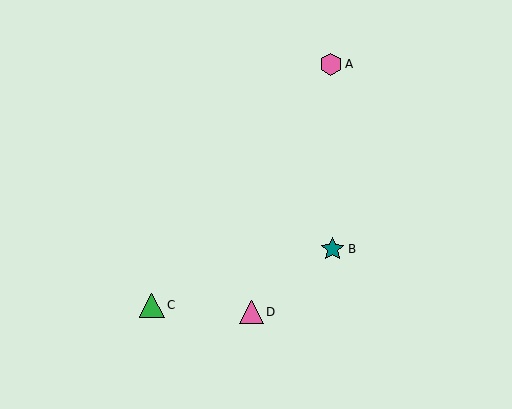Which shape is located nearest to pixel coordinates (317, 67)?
The pink hexagon (labeled A) at (331, 64) is nearest to that location.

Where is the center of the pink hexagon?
The center of the pink hexagon is at (331, 64).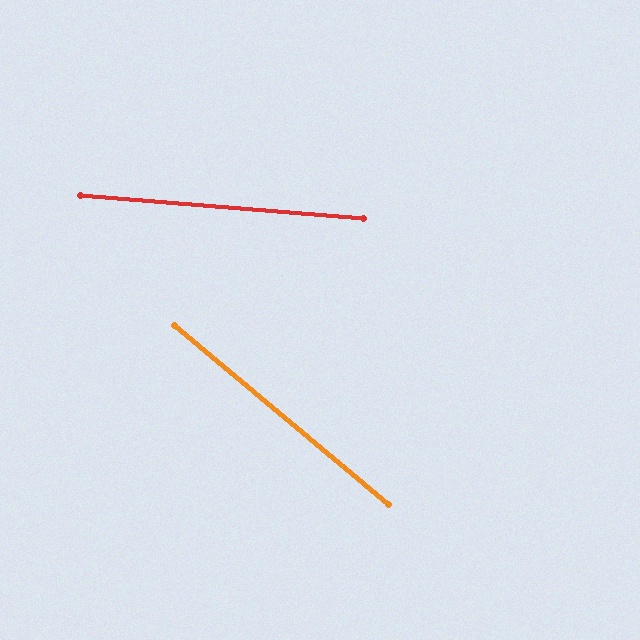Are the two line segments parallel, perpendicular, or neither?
Neither parallel nor perpendicular — they differ by about 35°.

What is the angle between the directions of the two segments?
Approximately 35 degrees.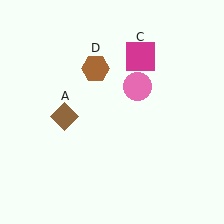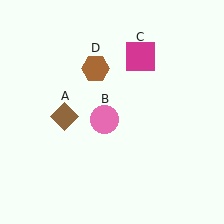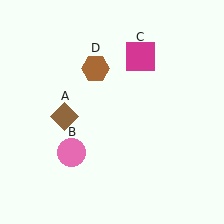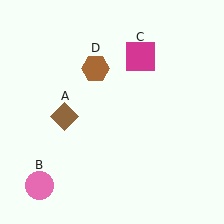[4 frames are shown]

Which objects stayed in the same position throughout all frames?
Brown diamond (object A) and magenta square (object C) and brown hexagon (object D) remained stationary.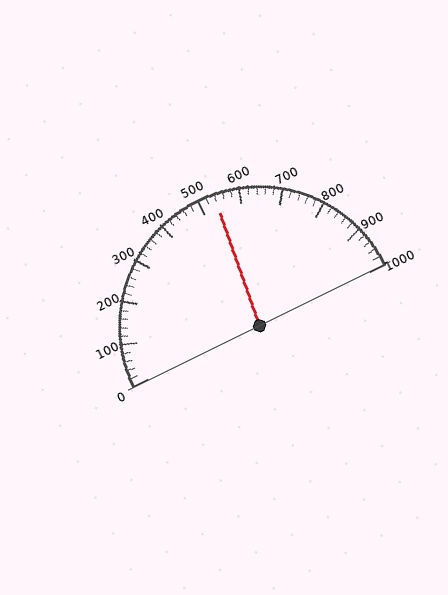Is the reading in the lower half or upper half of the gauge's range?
The reading is in the upper half of the range (0 to 1000).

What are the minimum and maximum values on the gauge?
The gauge ranges from 0 to 1000.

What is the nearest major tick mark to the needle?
The nearest major tick mark is 500.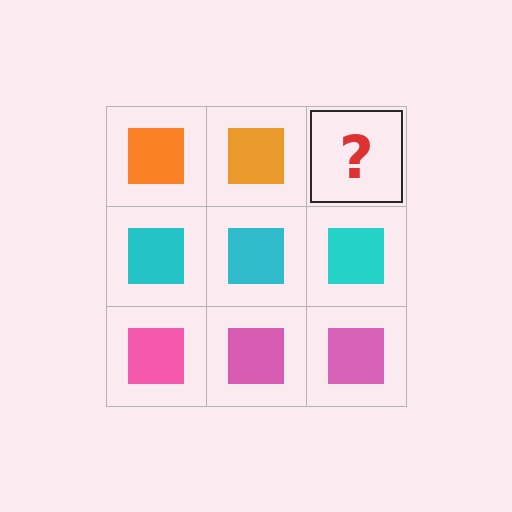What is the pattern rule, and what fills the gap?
The rule is that each row has a consistent color. The gap should be filled with an orange square.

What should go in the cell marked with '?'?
The missing cell should contain an orange square.